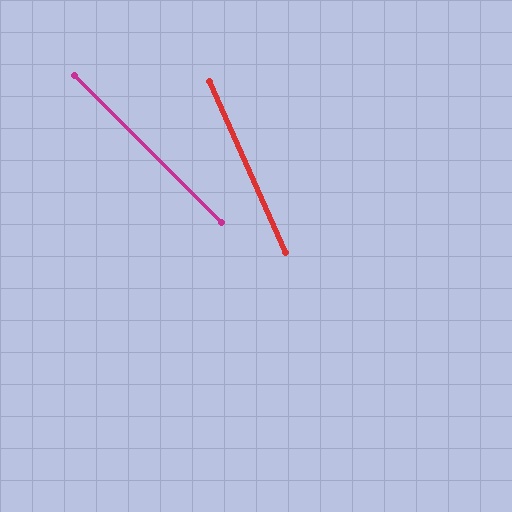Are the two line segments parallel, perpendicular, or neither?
Neither parallel nor perpendicular — they differ by about 21°.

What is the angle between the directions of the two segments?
Approximately 21 degrees.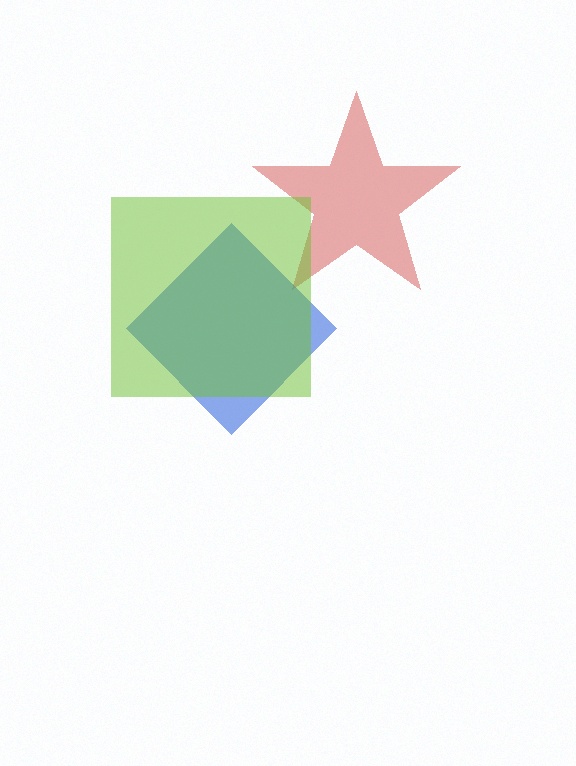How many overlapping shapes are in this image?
There are 3 overlapping shapes in the image.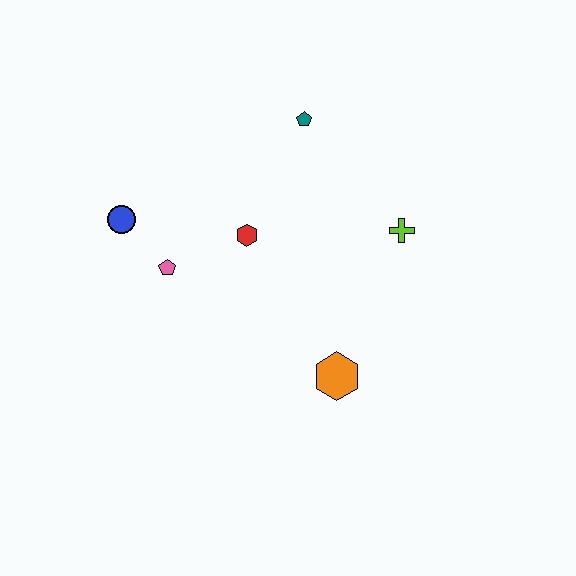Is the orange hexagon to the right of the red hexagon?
Yes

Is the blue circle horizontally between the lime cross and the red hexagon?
No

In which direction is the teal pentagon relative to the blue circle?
The teal pentagon is to the right of the blue circle.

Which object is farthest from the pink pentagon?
The lime cross is farthest from the pink pentagon.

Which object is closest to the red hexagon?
The pink pentagon is closest to the red hexagon.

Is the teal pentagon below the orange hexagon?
No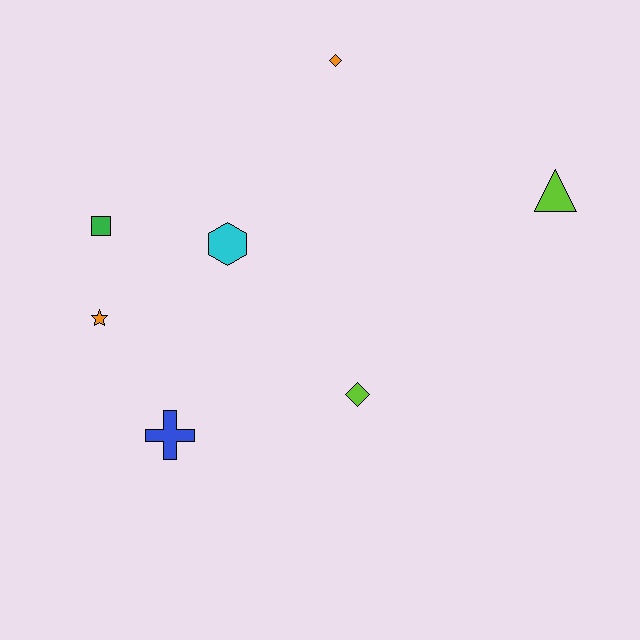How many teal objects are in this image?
There are no teal objects.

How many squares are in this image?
There is 1 square.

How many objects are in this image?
There are 7 objects.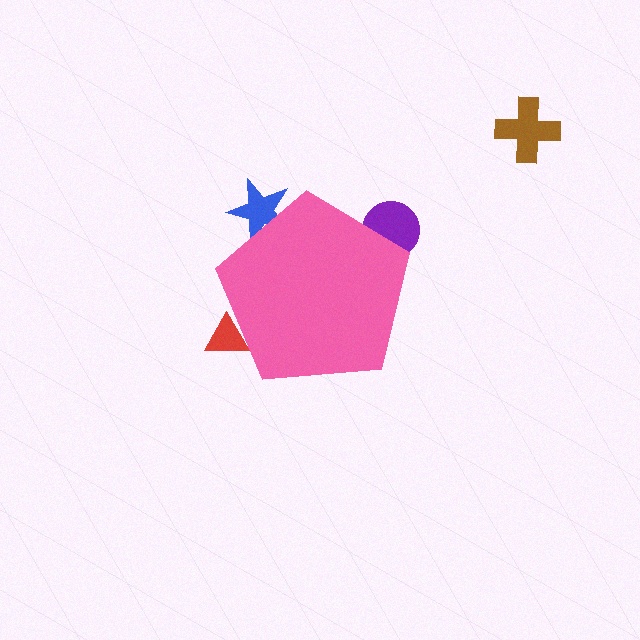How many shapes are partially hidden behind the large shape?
3 shapes are partially hidden.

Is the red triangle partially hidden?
Yes, the red triangle is partially hidden behind the pink pentagon.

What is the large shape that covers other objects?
A pink pentagon.